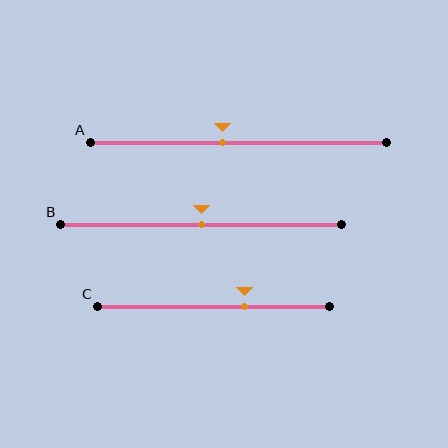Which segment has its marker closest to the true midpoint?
Segment B has its marker closest to the true midpoint.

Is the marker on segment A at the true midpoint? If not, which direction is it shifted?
No, the marker on segment A is shifted to the left by about 5% of the segment length.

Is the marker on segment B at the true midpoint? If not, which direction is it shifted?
Yes, the marker on segment B is at the true midpoint.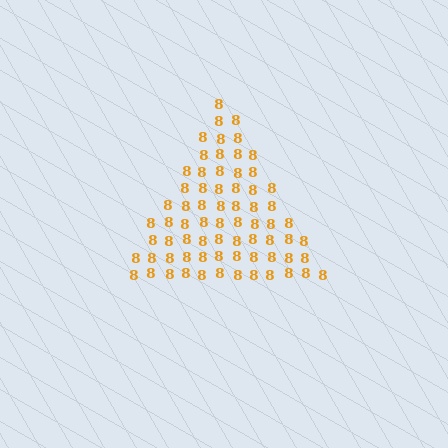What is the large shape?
The large shape is a triangle.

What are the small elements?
The small elements are digit 8's.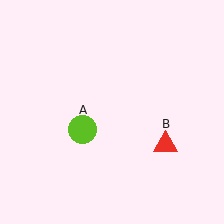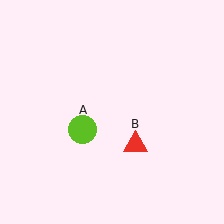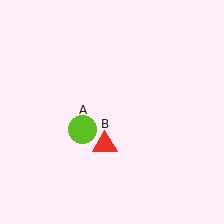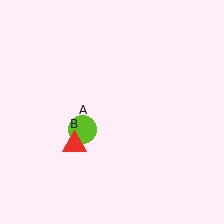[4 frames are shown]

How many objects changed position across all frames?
1 object changed position: red triangle (object B).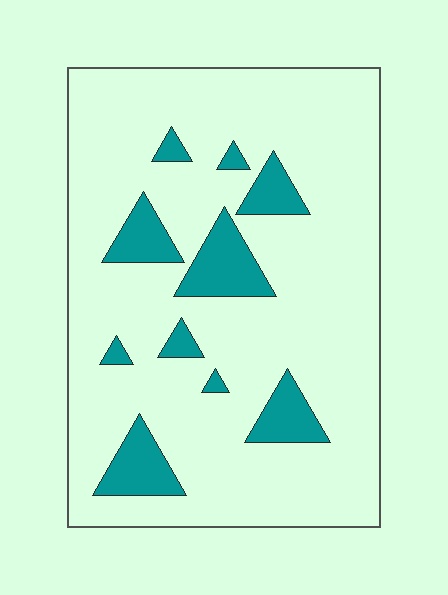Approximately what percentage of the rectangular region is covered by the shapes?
Approximately 15%.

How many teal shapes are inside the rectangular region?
10.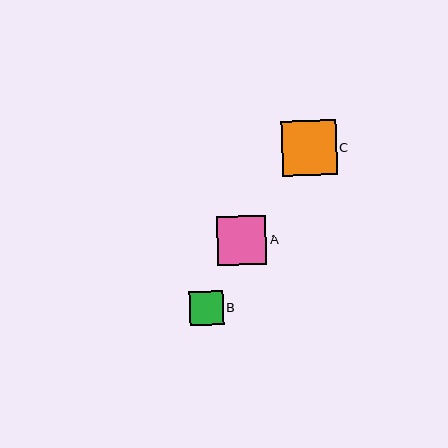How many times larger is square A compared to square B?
Square A is approximately 1.4 times the size of square B.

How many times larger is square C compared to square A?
Square C is approximately 1.1 times the size of square A.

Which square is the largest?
Square C is the largest with a size of approximately 55 pixels.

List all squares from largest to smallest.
From largest to smallest: C, A, B.